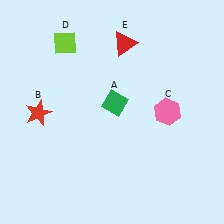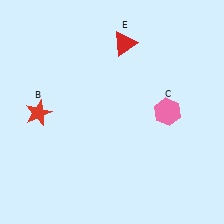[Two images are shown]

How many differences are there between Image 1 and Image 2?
There are 2 differences between the two images.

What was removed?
The green diamond (A), the lime diamond (D) were removed in Image 2.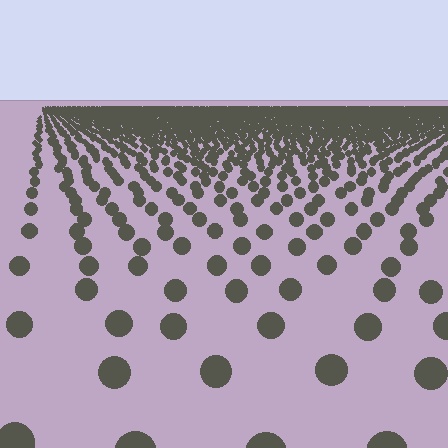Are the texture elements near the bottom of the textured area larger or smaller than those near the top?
Larger. Near the bottom, elements are closer to the viewer and appear at a bigger on-screen size.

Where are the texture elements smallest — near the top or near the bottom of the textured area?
Near the top.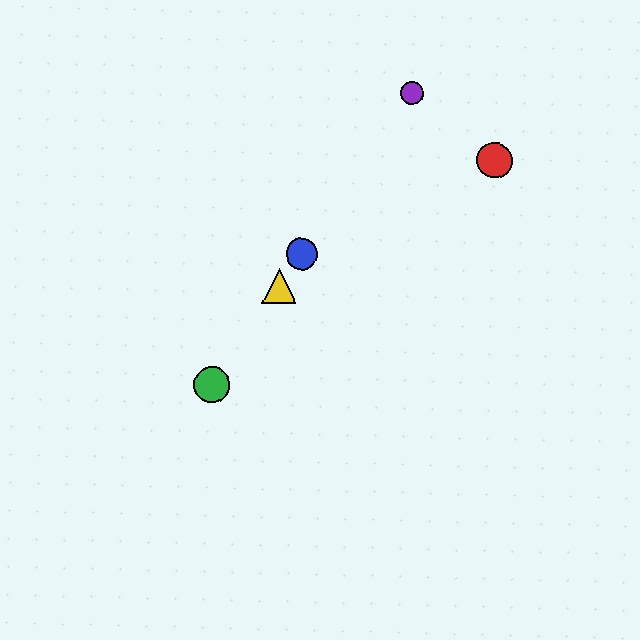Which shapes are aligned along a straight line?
The blue circle, the green circle, the yellow triangle, the purple circle are aligned along a straight line.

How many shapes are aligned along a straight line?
4 shapes (the blue circle, the green circle, the yellow triangle, the purple circle) are aligned along a straight line.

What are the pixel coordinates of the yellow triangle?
The yellow triangle is at (279, 286).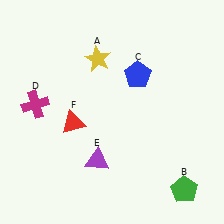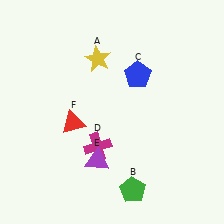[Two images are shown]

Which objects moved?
The objects that moved are: the green pentagon (B), the magenta cross (D).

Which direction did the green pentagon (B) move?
The green pentagon (B) moved left.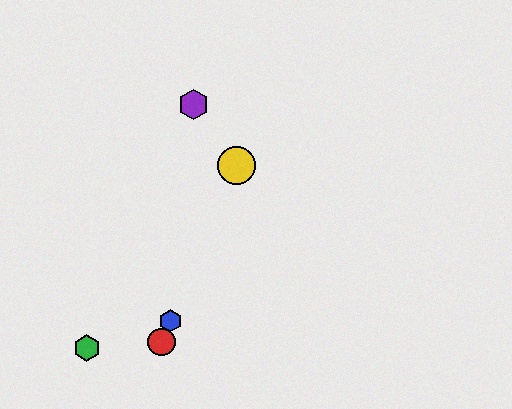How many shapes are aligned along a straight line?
3 shapes (the red circle, the blue hexagon, the yellow circle) are aligned along a straight line.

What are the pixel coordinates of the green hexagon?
The green hexagon is at (87, 348).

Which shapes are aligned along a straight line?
The red circle, the blue hexagon, the yellow circle are aligned along a straight line.